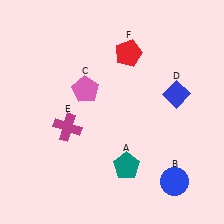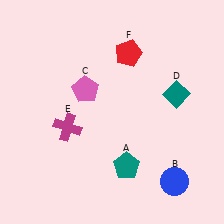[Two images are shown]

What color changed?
The diamond (D) changed from blue in Image 1 to teal in Image 2.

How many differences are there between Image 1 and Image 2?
There is 1 difference between the two images.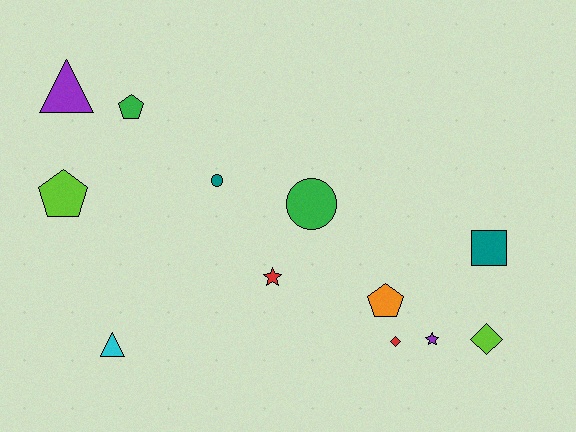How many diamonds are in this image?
There are 2 diamonds.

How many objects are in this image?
There are 12 objects.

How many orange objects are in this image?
There is 1 orange object.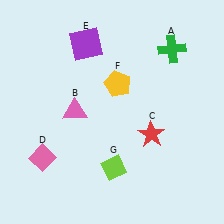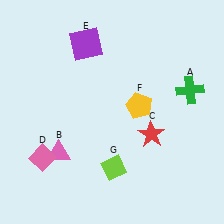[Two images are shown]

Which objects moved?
The objects that moved are: the green cross (A), the pink triangle (B), the yellow pentagon (F).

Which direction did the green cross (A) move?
The green cross (A) moved down.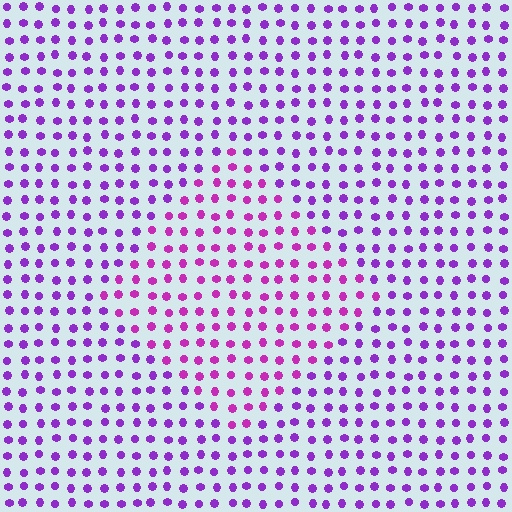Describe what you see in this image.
The image is filled with small purple elements in a uniform arrangement. A diamond-shaped region is visible where the elements are tinted to a slightly different hue, forming a subtle color boundary.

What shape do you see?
I see a diamond.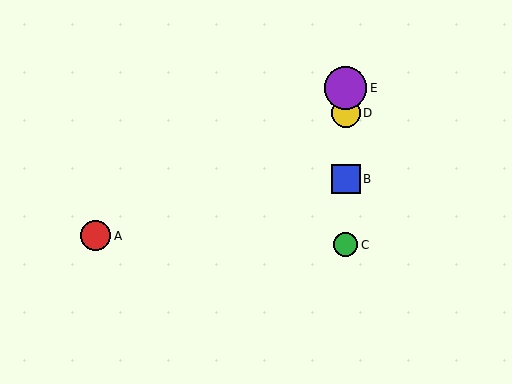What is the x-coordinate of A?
Object A is at x≈96.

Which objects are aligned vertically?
Objects B, C, D, E are aligned vertically.